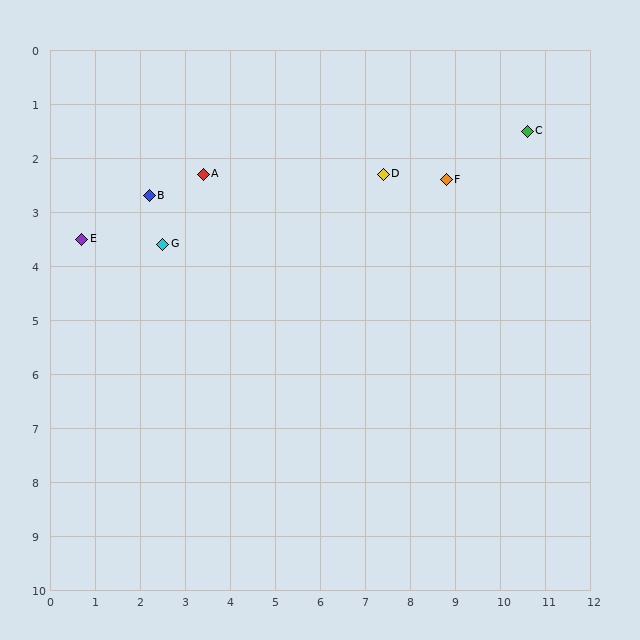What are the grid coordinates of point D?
Point D is at approximately (7.4, 2.3).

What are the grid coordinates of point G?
Point G is at approximately (2.5, 3.6).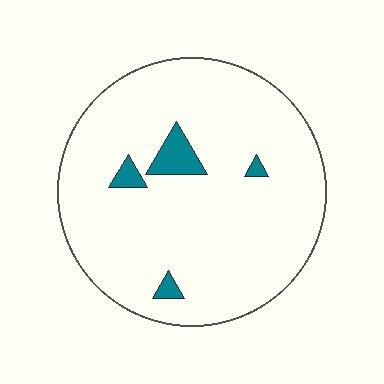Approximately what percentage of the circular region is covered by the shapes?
Approximately 5%.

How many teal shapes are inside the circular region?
4.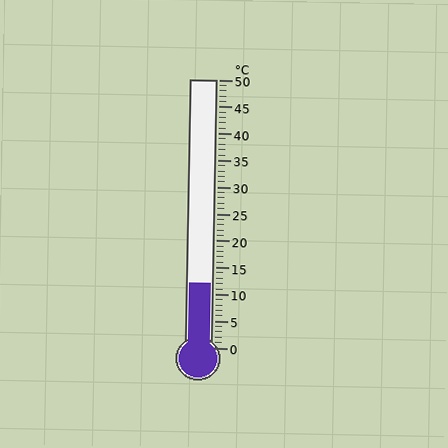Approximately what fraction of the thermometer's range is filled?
The thermometer is filled to approximately 25% of its range.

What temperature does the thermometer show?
The thermometer shows approximately 12°C.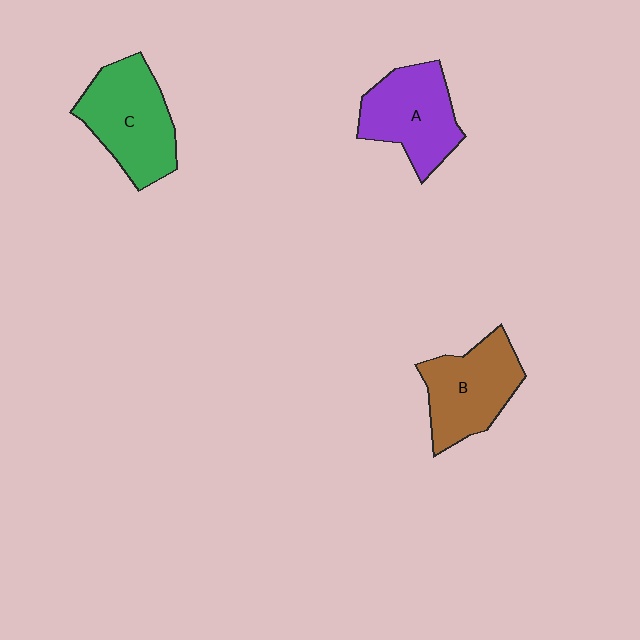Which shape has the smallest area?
Shape A (purple).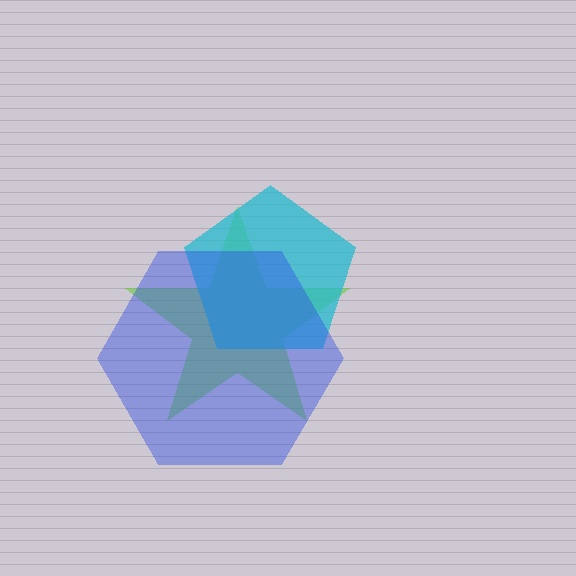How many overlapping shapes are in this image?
There are 3 overlapping shapes in the image.